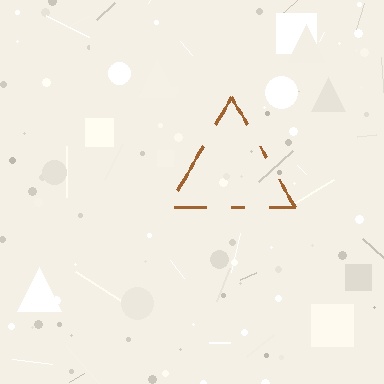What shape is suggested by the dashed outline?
The dashed outline suggests a triangle.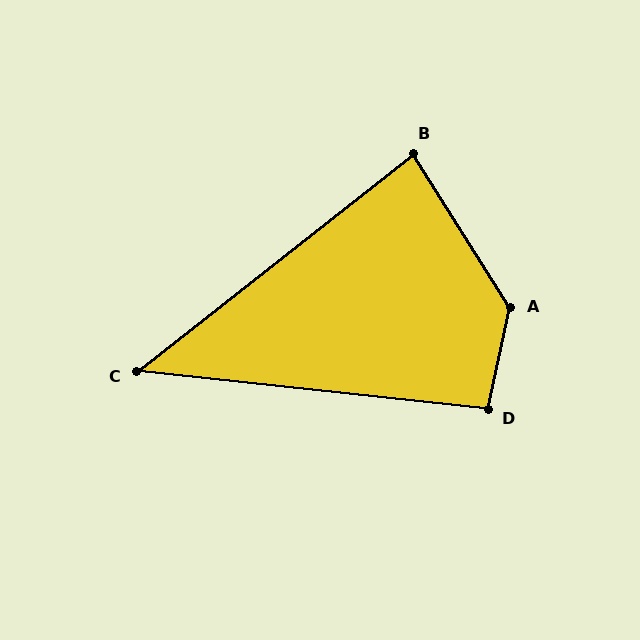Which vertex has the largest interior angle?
A, at approximately 136 degrees.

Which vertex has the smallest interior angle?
C, at approximately 44 degrees.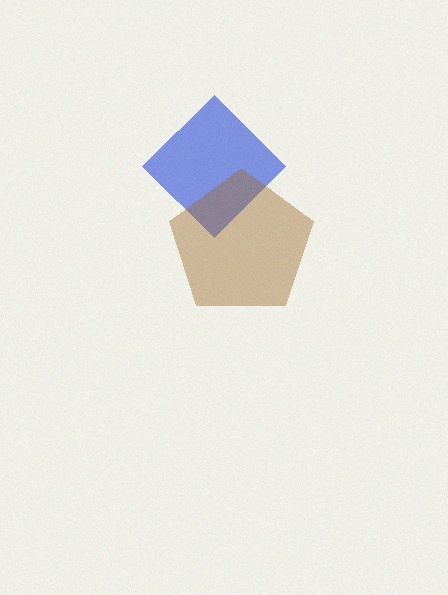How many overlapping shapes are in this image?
There are 2 overlapping shapes in the image.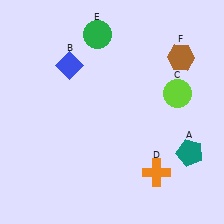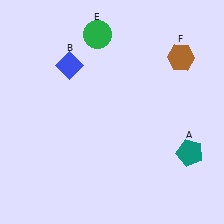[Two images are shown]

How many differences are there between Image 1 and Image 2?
There are 2 differences between the two images.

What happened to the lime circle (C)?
The lime circle (C) was removed in Image 2. It was in the top-right area of Image 1.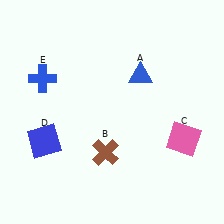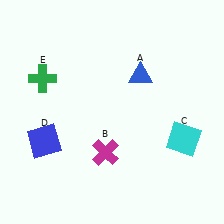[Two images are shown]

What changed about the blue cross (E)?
In Image 1, E is blue. In Image 2, it changed to green.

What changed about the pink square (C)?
In Image 1, C is pink. In Image 2, it changed to cyan.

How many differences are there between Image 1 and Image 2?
There are 3 differences between the two images.